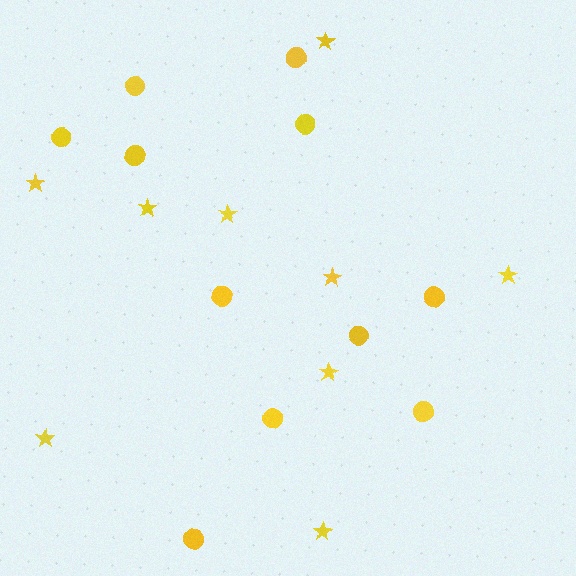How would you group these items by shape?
There are 2 groups: one group of circles (11) and one group of stars (9).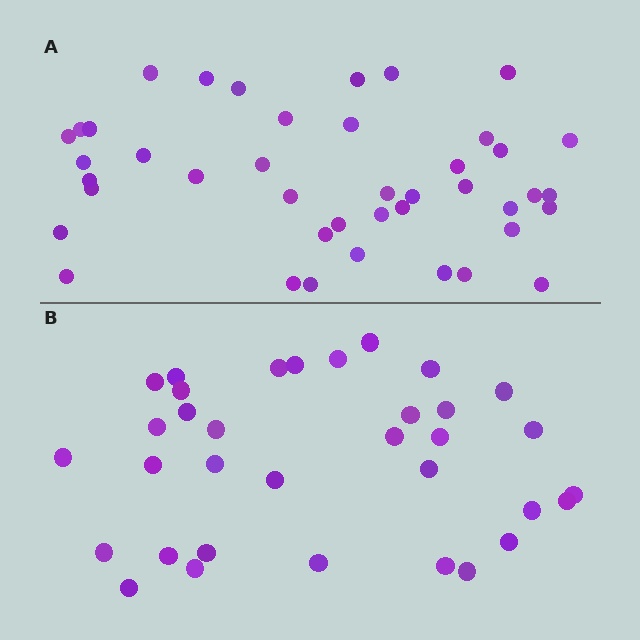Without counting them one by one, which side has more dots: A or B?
Region A (the top region) has more dots.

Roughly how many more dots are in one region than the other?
Region A has roughly 8 or so more dots than region B.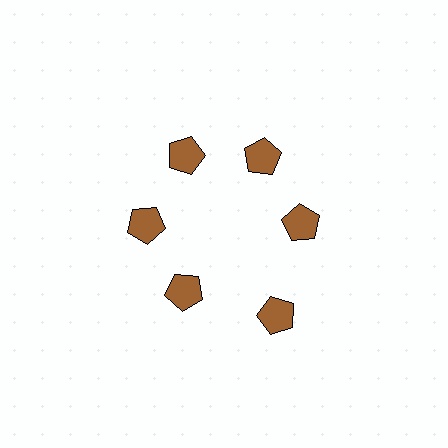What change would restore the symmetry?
The symmetry would be restored by moving it inward, back onto the ring so that all 6 pentagons sit at equal angles and equal distance from the center.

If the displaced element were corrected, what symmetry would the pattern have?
It would have 6-fold rotational symmetry — the pattern would map onto itself every 60 degrees.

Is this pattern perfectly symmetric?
No. The 6 brown pentagons are arranged in a ring, but one element near the 5 o'clock position is pushed outward from the center, breaking the 6-fold rotational symmetry.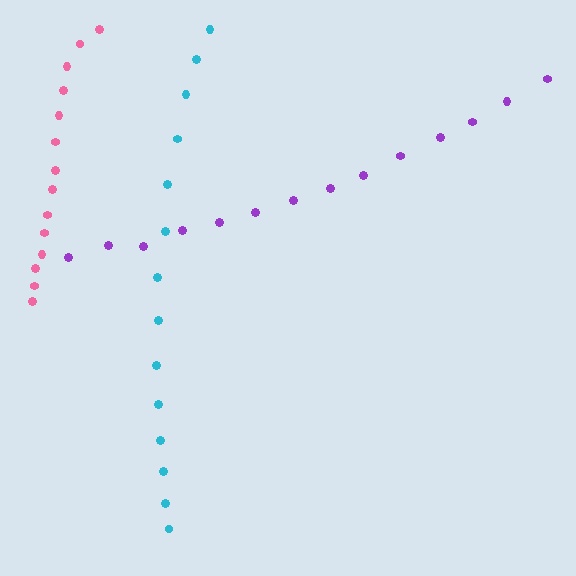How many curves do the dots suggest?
There are 3 distinct paths.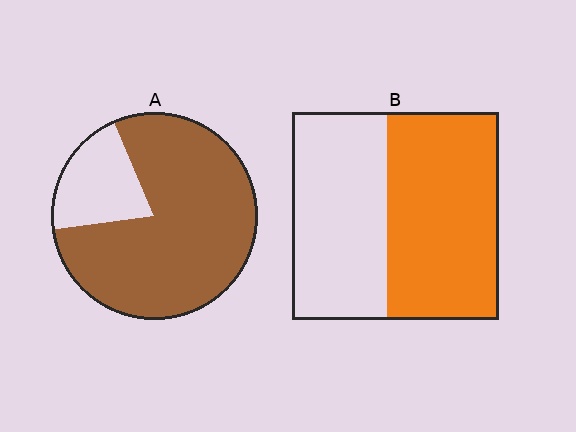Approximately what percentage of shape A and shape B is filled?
A is approximately 80% and B is approximately 55%.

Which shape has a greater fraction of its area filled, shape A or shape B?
Shape A.